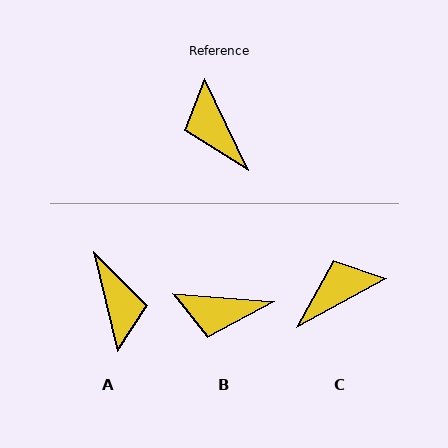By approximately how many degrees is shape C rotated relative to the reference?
Approximately 87 degrees clockwise.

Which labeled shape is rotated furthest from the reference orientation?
A, about 167 degrees away.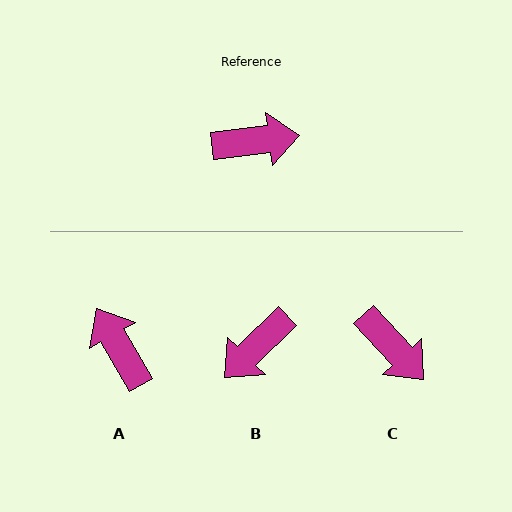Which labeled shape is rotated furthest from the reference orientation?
B, about 142 degrees away.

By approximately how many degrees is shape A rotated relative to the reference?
Approximately 113 degrees counter-clockwise.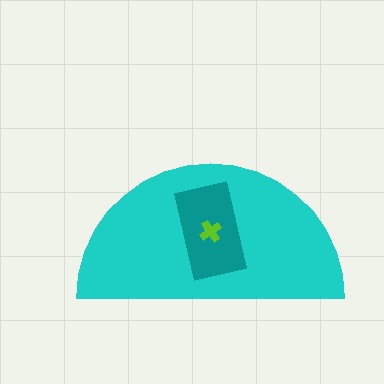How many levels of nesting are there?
3.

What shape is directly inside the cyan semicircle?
The teal rectangle.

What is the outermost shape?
The cyan semicircle.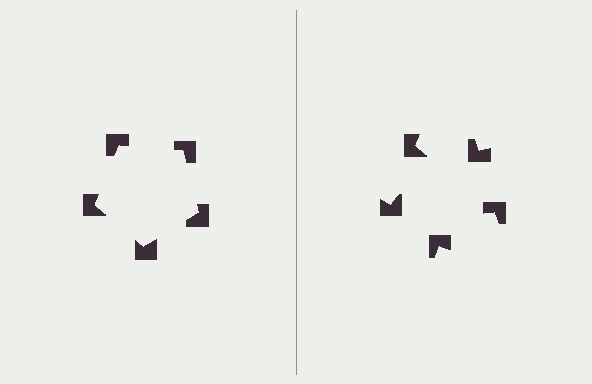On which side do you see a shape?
An illusory pentagon appears on the left side. On the right side the wedge cuts are rotated, so no coherent shape forms.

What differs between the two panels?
The notched squares are positioned identically on both sides; only the wedge orientations differ. On the left they align to a pentagon; on the right they are misaligned.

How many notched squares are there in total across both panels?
10 — 5 on each side.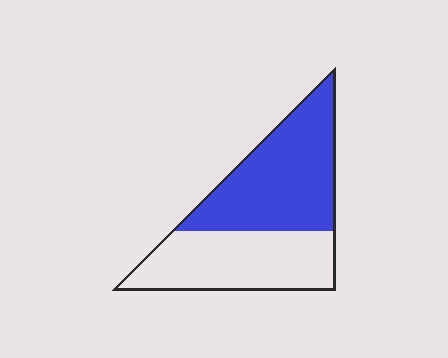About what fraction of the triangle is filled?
About one half (1/2).